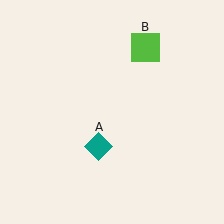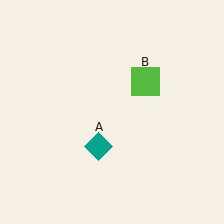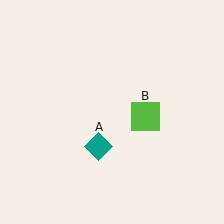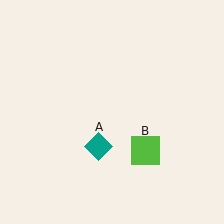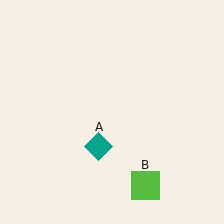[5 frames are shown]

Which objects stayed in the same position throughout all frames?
Teal diamond (object A) remained stationary.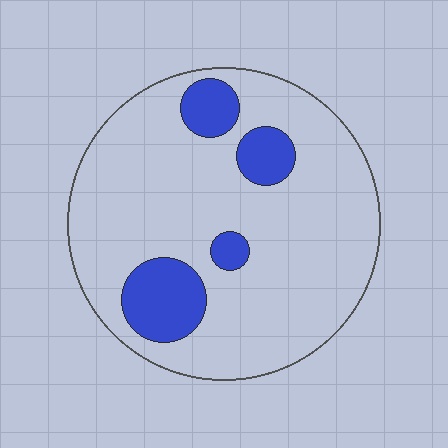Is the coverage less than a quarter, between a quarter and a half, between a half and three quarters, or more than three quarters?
Less than a quarter.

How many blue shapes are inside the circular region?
4.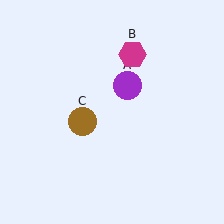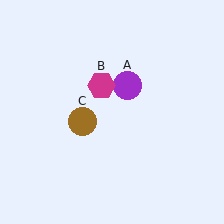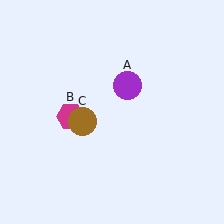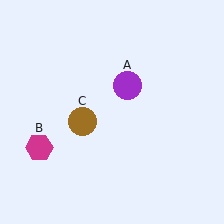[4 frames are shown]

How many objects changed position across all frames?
1 object changed position: magenta hexagon (object B).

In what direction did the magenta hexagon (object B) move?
The magenta hexagon (object B) moved down and to the left.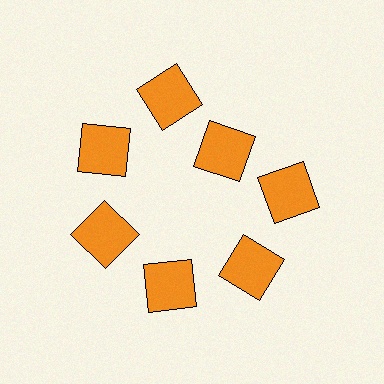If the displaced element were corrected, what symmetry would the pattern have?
It would have 7-fold rotational symmetry — the pattern would map onto itself every 51 degrees.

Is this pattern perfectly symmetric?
No. The 7 orange squares are arranged in a ring, but one element near the 1 o'clock position is pulled inward toward the center, breaking the 7-fold rotational symmetry.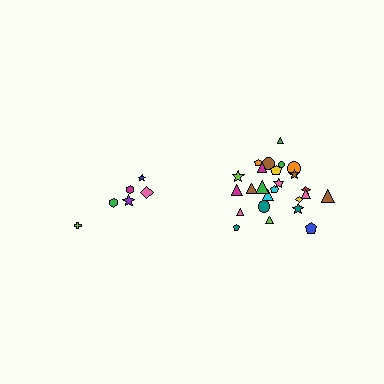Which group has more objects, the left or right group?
The right group.